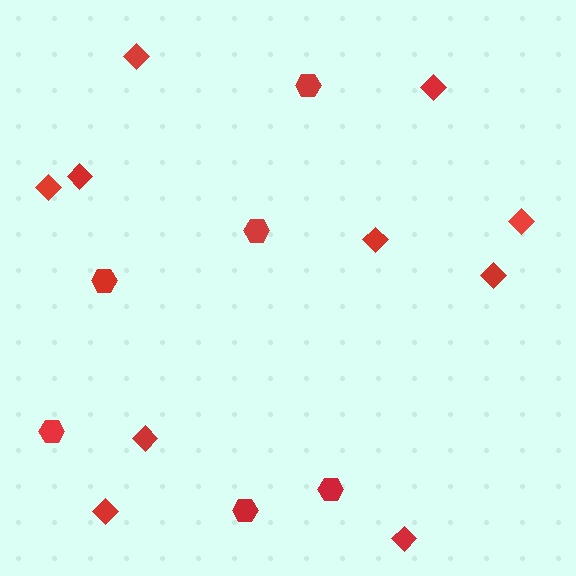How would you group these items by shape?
There are 2 groups: one group of diamonds (10) and one group of hexagons (6).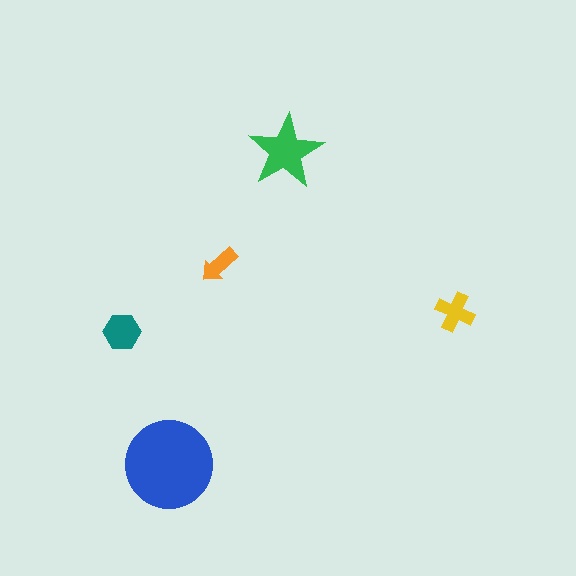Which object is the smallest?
The orange arrow.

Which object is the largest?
The blue circle.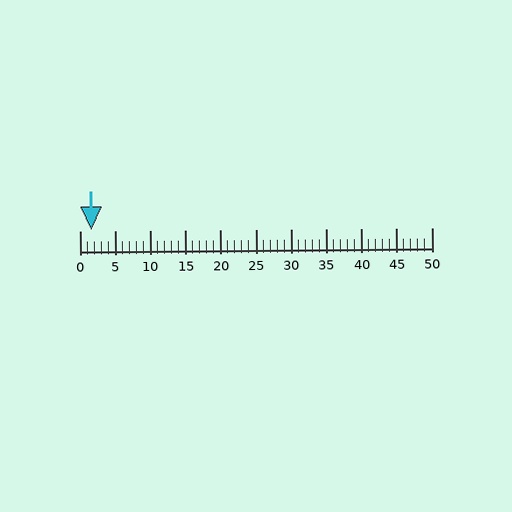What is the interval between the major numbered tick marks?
The major tick marks are spaced 5 units apart.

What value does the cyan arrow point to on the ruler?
The cyan arrow points to approximately 2.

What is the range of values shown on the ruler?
The ruler shows values from 0 to 50.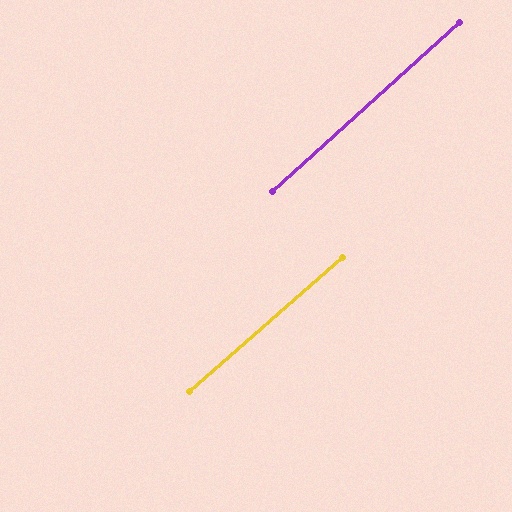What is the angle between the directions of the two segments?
Approximately 1 degree.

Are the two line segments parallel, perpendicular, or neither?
Parallel — their directions differ by only 1.0°.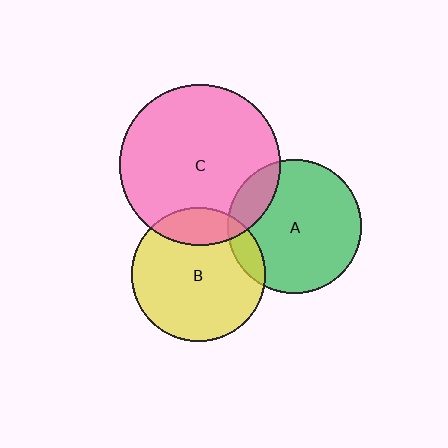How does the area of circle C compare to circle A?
Approximately 1.4 times.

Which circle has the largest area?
Circle C (pink).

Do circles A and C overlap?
Yes.